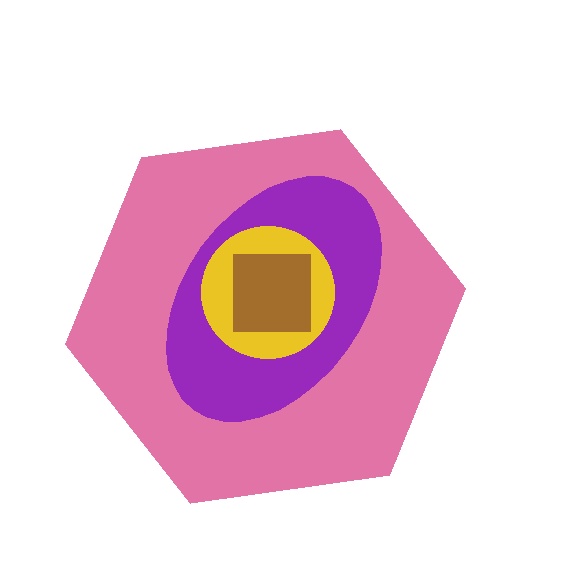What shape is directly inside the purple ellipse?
The yellow circle.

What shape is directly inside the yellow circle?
The brown square.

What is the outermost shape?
The pink hexagon.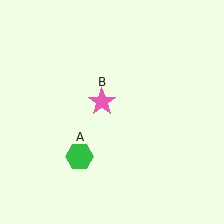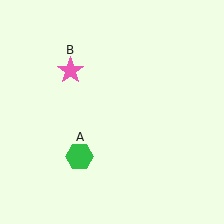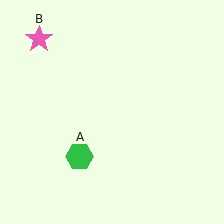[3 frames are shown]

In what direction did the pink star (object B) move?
The pink star (object B) moved up and to the left.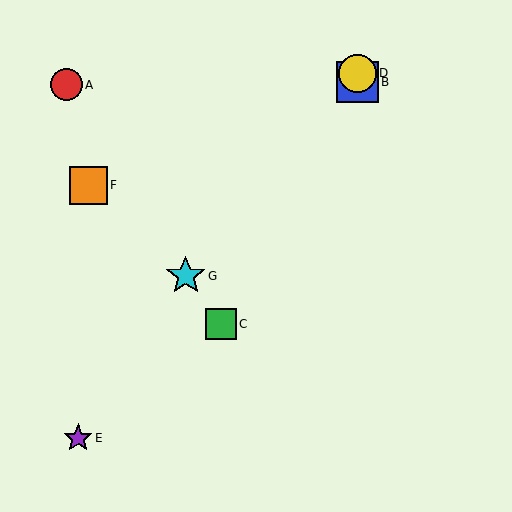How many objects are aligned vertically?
2 objects (B, D) are aligned vertically.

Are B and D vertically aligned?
Yes, both are at x≈358.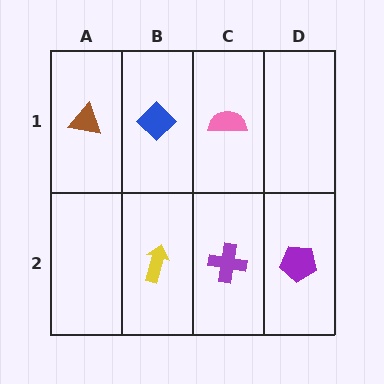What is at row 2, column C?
A purple cross.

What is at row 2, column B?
A yellow arrow.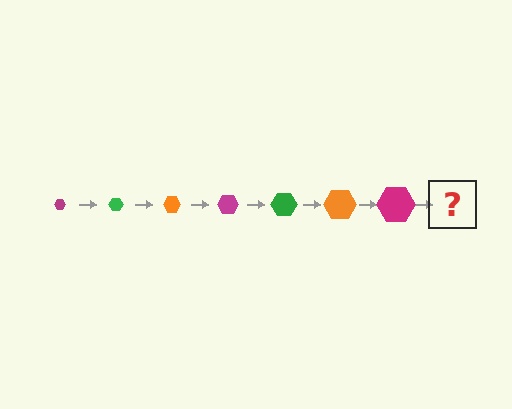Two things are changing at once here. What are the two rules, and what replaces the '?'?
The two rules are that the hexagon grows larger each step and the color cycles through magenta, green, and orange. The '?' should be a green hexagon, larger than the previous one.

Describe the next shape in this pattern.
It should be a green hexagon, larger than the previous one.